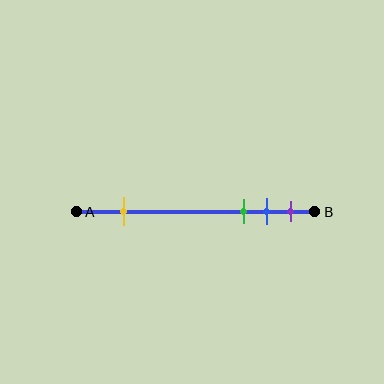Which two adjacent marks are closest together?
The blue and purple marks are the closest adjacent pair.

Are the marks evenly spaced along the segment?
No, the marks are not evenly spaced.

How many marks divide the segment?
There are 4 marks dividing the segment.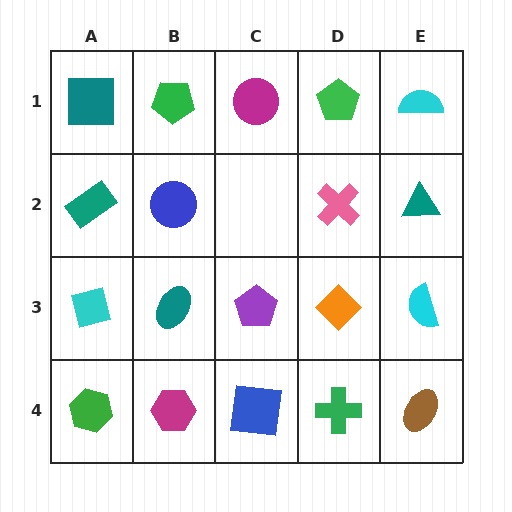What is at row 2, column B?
A blue circle.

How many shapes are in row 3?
5 shapes.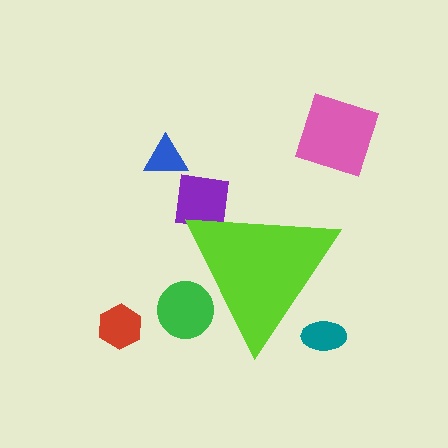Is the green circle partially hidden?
Yes, the green circle is partially hidden behind the lime triangle.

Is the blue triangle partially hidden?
No, the blue triangle is fully visible.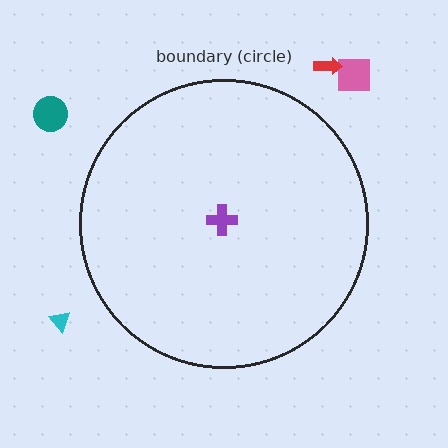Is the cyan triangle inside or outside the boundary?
Outside.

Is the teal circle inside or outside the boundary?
Outside.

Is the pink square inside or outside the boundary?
Outside.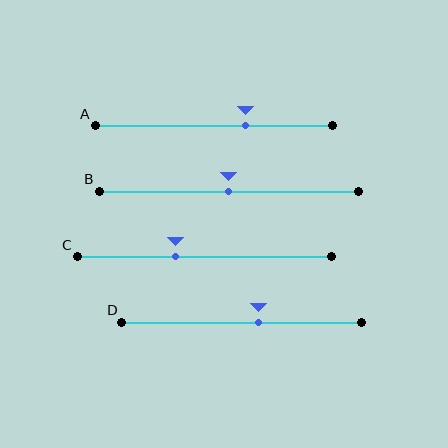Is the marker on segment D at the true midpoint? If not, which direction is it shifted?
No, the marker on segment D is shifted to the right by about 7% of the segment length.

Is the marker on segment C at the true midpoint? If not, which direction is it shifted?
No, the marker on segment C is shifted to the left by about 11% of the segment length.